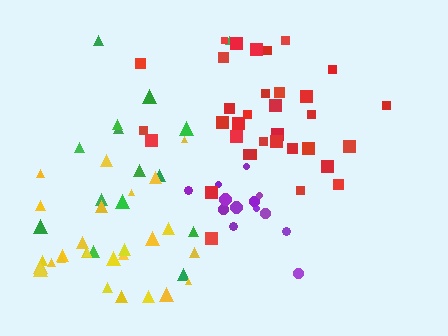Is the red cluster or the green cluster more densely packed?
Red.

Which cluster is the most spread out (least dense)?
Green.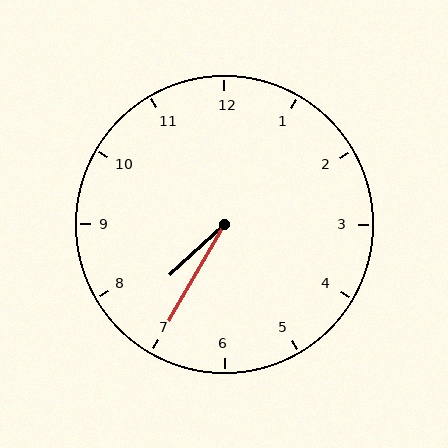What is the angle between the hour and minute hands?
Approximately 18 degrees.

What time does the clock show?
7:35.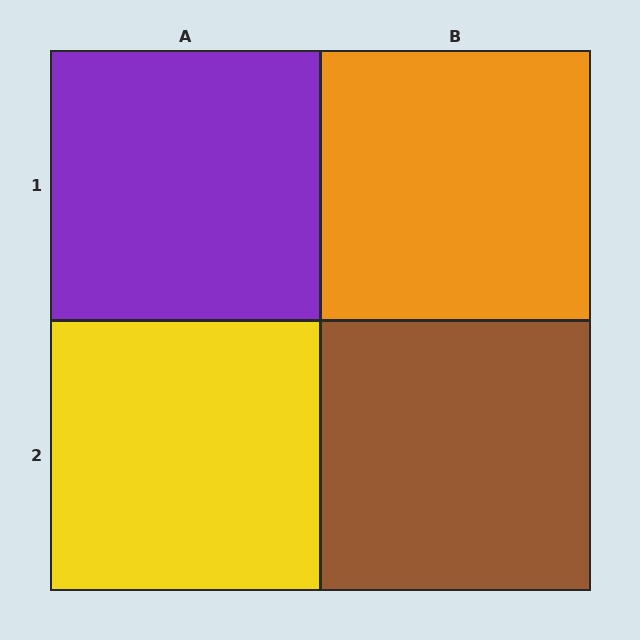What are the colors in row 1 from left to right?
Purple, orange.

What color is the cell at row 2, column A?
Yellow.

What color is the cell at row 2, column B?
Brown.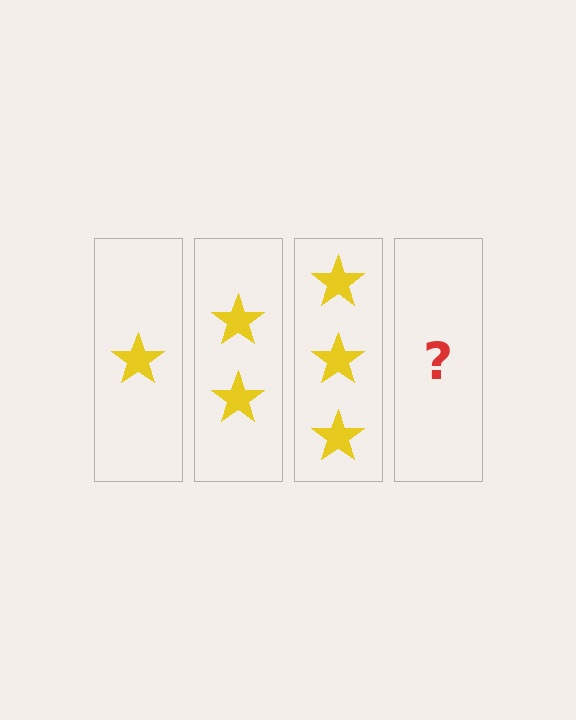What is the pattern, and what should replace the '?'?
The pattern is that each step adds one more star. The '?' should be 4 stars.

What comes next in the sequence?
The next element should be 4 stars.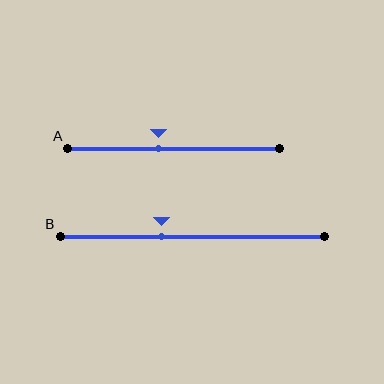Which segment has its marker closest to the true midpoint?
Segment A has its marker closest to the true midpoint.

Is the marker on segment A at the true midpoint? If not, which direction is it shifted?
No, the marker on segment A is shifted to the left by about 7% of the segment length.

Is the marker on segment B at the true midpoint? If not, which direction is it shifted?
No, the marker on segment B is shifted to the left by about 11% of the segment length.